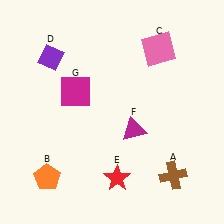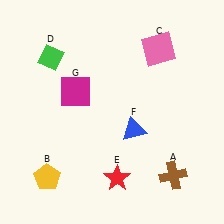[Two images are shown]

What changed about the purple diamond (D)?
In Image 1, D is purple. In Image 2, it changed to green.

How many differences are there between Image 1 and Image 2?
There are 3 differences between the two images.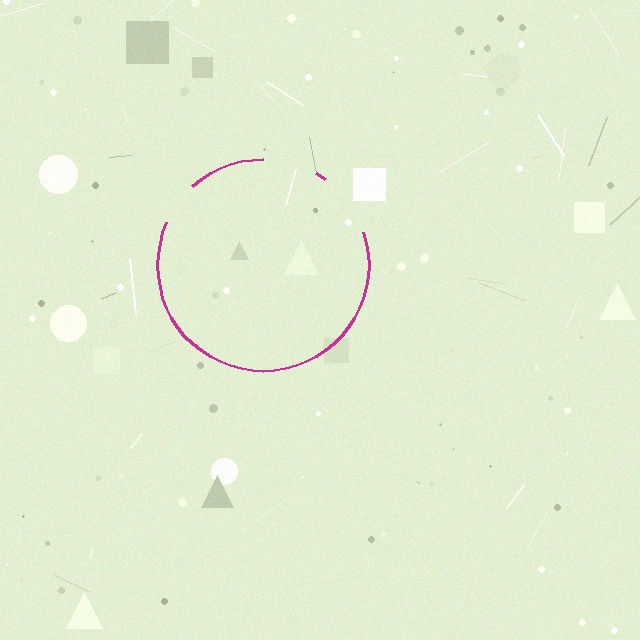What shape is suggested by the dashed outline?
The dashed outline suggests a circle.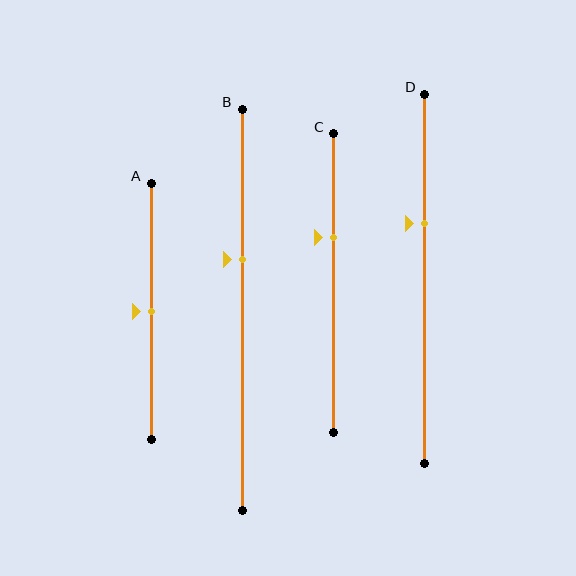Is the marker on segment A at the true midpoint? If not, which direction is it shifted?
Yes, the marker on segment A is at the true midpoint.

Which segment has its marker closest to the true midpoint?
Segment A has its marker closest to the true midpoint.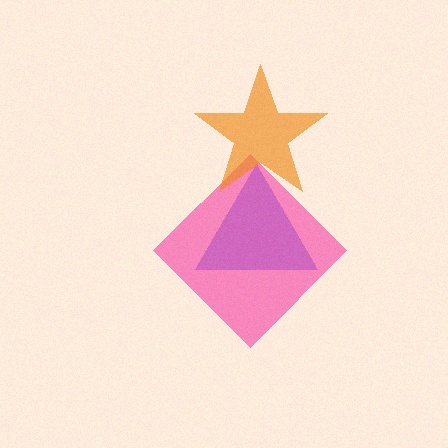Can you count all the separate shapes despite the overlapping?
Yes, there are 3 separate shapes.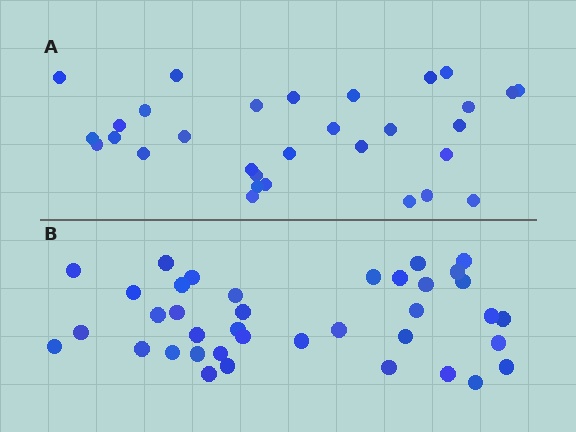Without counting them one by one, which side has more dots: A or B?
Region B (the bottom region) has more dots.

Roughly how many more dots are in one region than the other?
Region B has roughly 8 or so more dots than region A.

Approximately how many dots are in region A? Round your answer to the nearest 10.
About 30 dots. (The exact count is 31, which rounds to 30.)